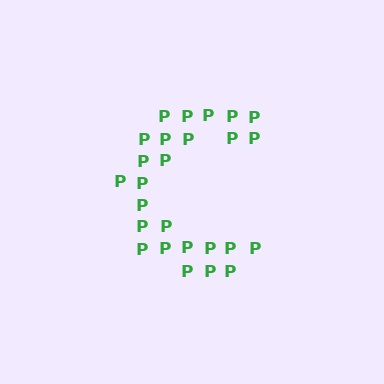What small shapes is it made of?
It is made of small letter P's.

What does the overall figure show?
The overall figure shows the letter C.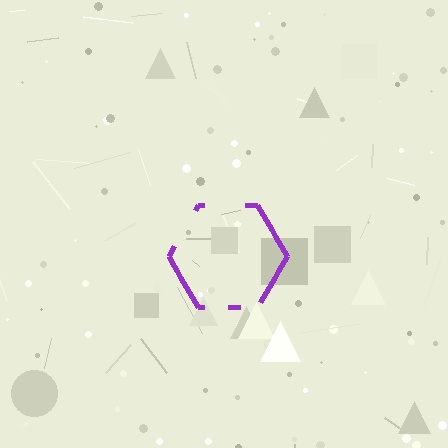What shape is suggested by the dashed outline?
The dashed outline suggests a hexagon.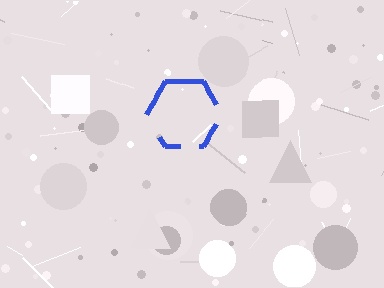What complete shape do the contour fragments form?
The contour fragments form a hexagon.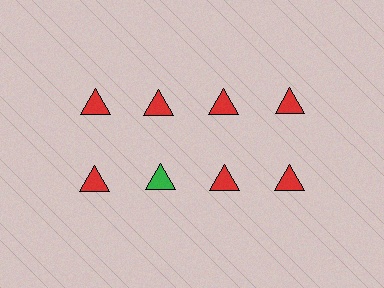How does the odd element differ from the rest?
It has a different color: green instead of red.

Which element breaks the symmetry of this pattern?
The green triangle in the second row, second from left column breaks the symmetry. All other shapes are red triangles.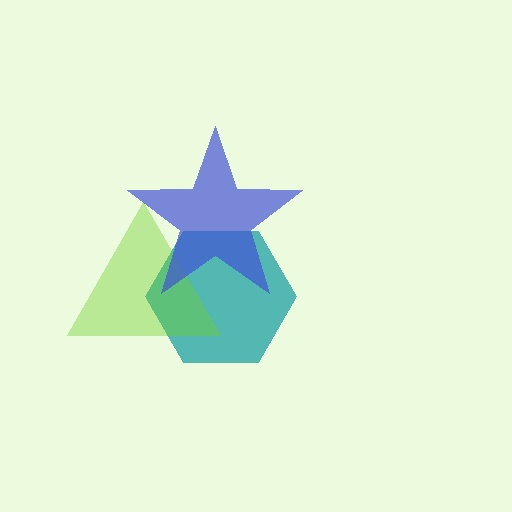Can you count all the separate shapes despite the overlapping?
Yes, there are 3 separate shapes.